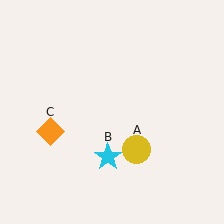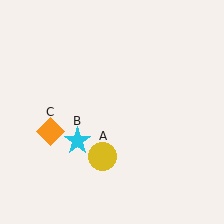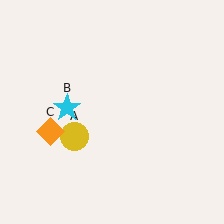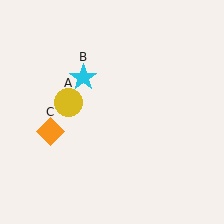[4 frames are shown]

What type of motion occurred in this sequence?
The yellow circle (object A), cyan star (object B) rotated clockwise around the center of the scene.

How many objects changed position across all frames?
2 objects changed position: yellow circle (object A), cyan star (object B).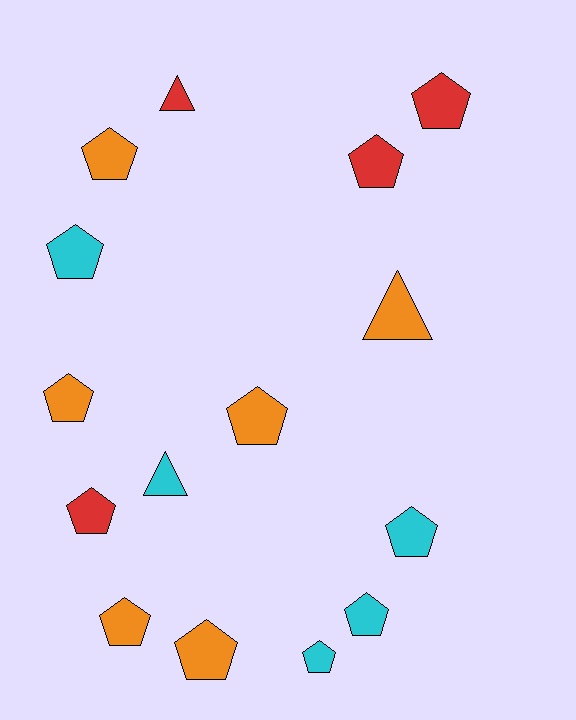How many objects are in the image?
There are 15 objects.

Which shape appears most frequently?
Pentagon, with 12 objects.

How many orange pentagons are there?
There are 5 orange pentagons.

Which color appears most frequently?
Orange, with 6 objects.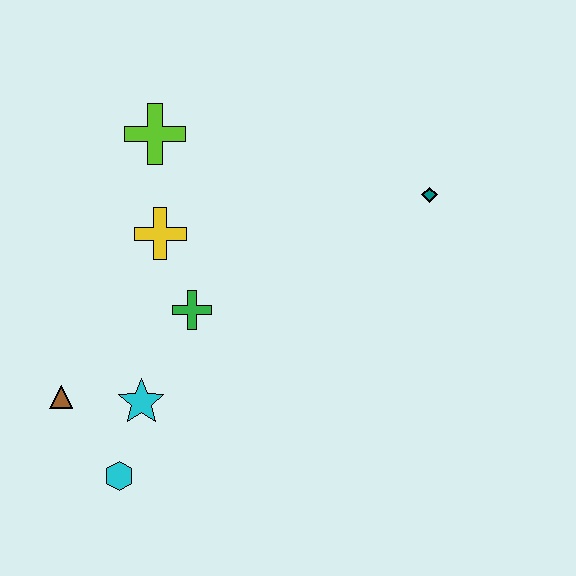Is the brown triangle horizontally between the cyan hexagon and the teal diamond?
No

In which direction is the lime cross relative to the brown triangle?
The lime cross is above the brown triangle.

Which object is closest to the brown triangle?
The cyan star is closest to the brown triangle.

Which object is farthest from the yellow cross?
The teal diamond is farthest from the yellow cross.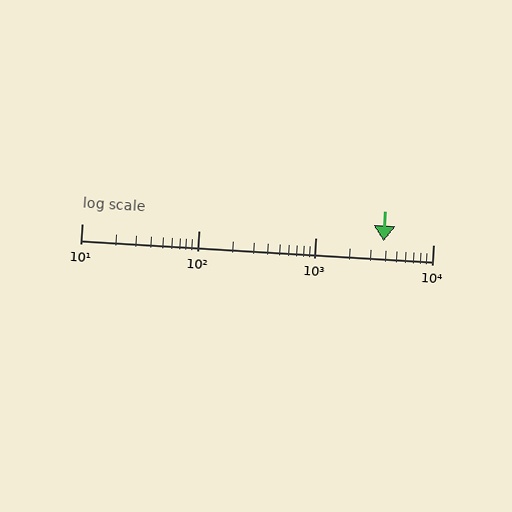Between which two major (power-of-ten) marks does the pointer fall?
The pointer is between 1000 and 10000.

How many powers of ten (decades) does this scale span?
The scale spans 3 decades, from 10 to 10000.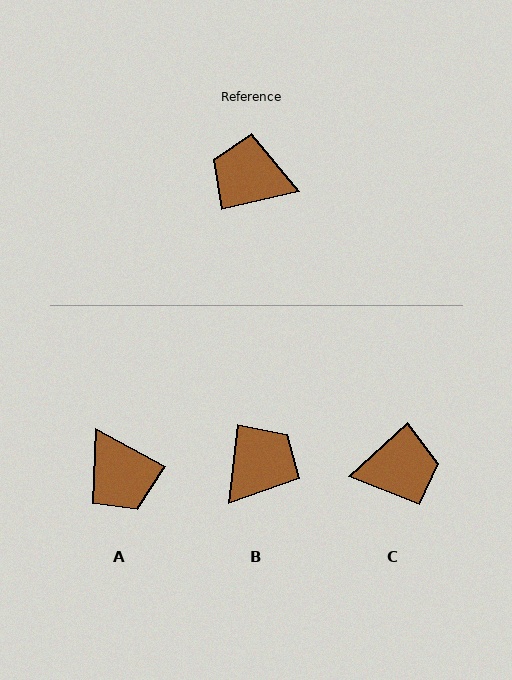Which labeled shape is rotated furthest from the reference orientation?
C, about 151 degrees away.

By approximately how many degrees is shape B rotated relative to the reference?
Approximately 110 degrees clockwise.